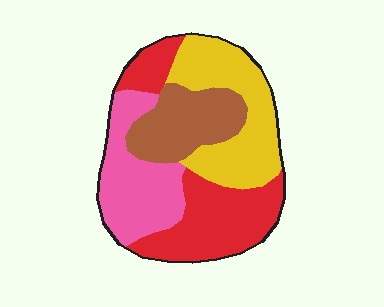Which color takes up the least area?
Brown, at roughly 20%.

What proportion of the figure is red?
Red takes up about one third (1/3) of the figure.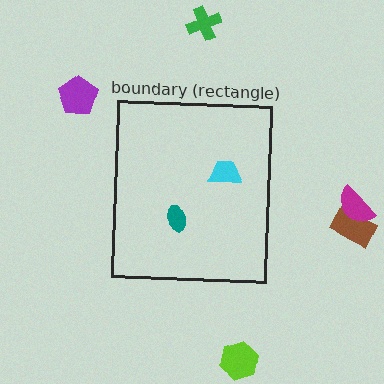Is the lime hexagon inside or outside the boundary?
Outside.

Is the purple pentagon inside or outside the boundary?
Outside.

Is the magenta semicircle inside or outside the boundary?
Outside.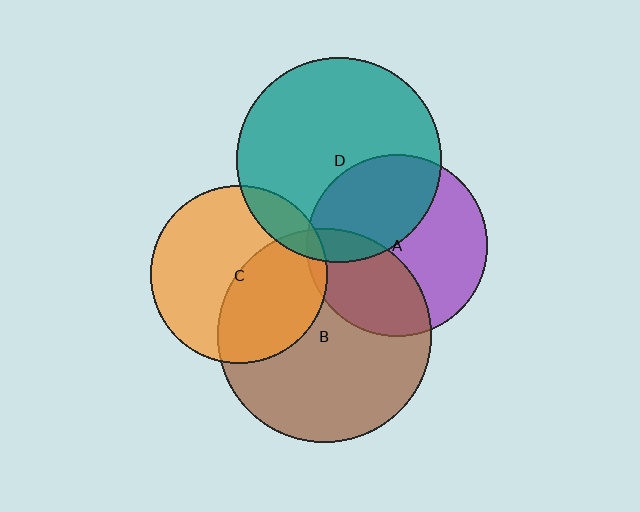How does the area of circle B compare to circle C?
Approximately 1.5 times.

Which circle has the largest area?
Circle B (brown).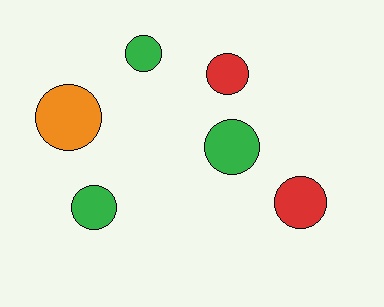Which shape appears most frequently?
Circle, with 6 objects.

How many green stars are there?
There are no green stars.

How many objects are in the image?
There are 6 objects.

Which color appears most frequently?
Green, with 3 objects.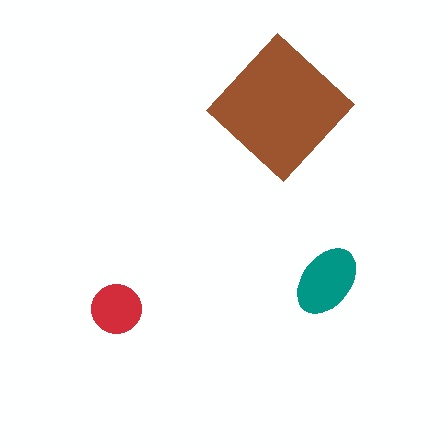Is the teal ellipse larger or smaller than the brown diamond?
Smaller.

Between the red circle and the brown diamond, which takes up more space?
The brown diamond.